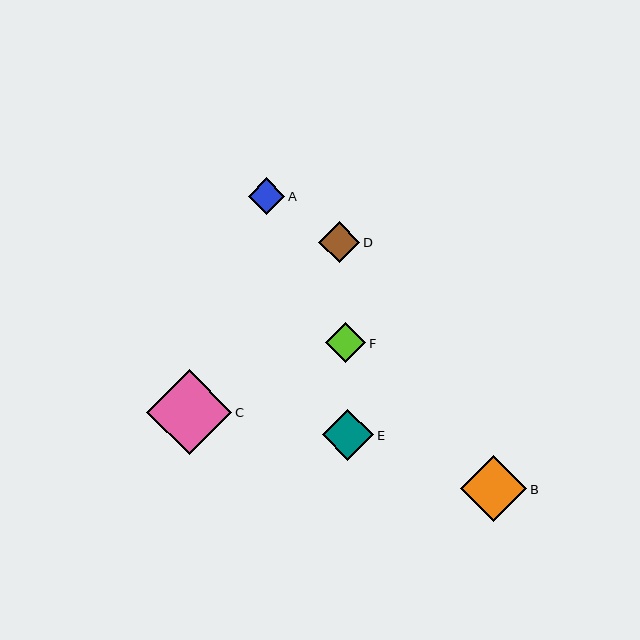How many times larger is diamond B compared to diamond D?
Diamond B is approximately 1.6 times the size of diamond D.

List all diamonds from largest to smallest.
From largest to smallest: C, B, E, D, F, A.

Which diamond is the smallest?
Diamond A is the smallest with a size of approximately 37 pixels.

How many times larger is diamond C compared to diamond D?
Diamond C is approximately 2.1 times the size of diamond D.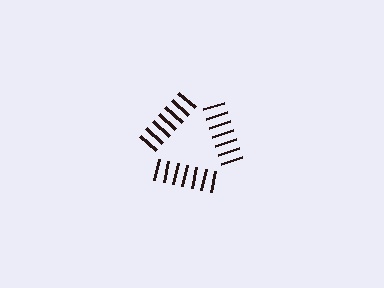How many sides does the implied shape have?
3 sides — the line-ends trace a triangle.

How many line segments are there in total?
21 — 7 along each of the 3 edges.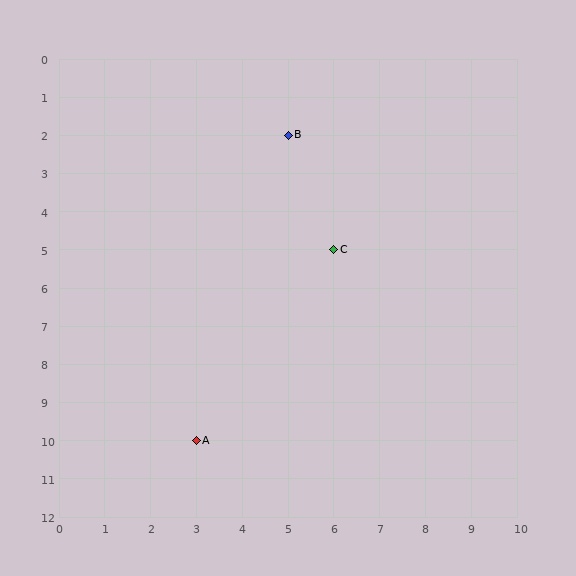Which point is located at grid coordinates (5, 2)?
Point B is at (5, 2).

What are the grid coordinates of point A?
Point A is at grid coordinates (3, 10).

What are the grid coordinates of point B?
Point B is at grid coordinates (5, 2).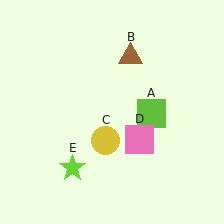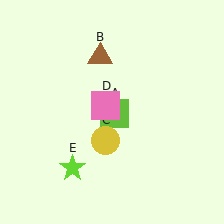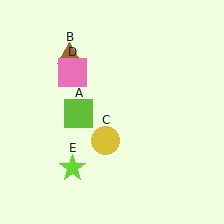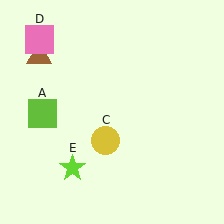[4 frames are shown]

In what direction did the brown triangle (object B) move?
The brown triangle (object B) moved left.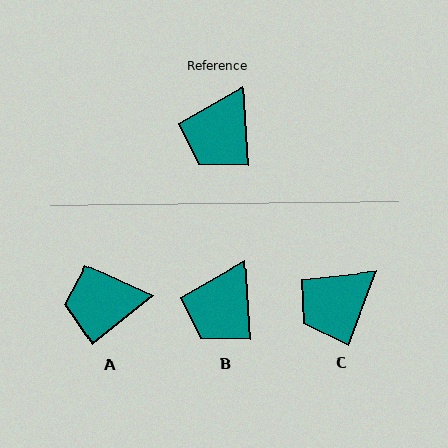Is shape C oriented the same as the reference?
No, it is off by about 24 degrees.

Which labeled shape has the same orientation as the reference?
B.